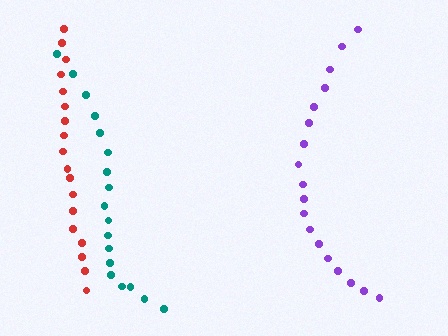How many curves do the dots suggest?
There are 3 distinct paths.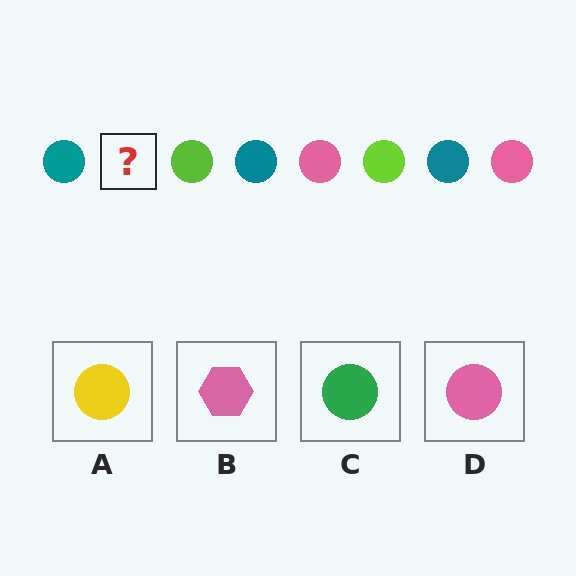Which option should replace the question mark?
Option D.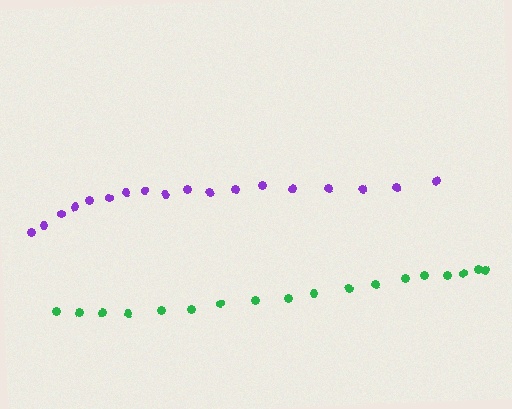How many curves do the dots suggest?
There are 2 distinct paths.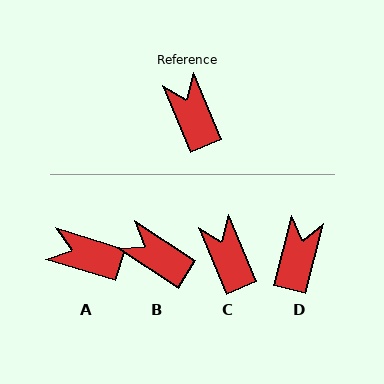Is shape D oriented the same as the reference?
No, it is off by about 37 degrees.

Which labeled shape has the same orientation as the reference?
C.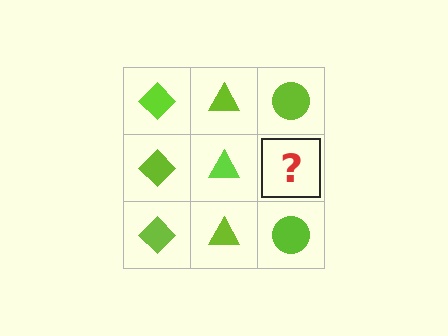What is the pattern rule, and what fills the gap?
The rule is that each column has a consistent shape. The gap should be filled with a lime circle.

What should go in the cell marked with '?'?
The missing cell should contain a lime circle.